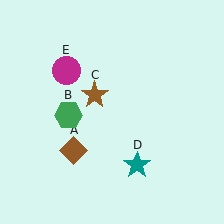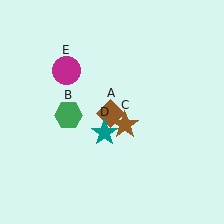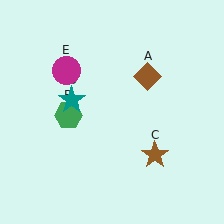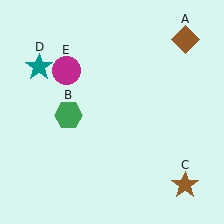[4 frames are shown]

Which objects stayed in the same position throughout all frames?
Green hexagon (object B) and magenta circle (object E) remained stationary.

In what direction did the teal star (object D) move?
The teal star (object D) moved up and to the left.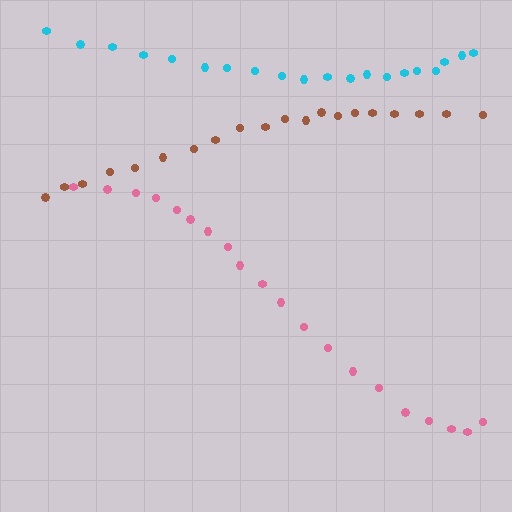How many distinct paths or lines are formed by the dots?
There are 3 distinct paths.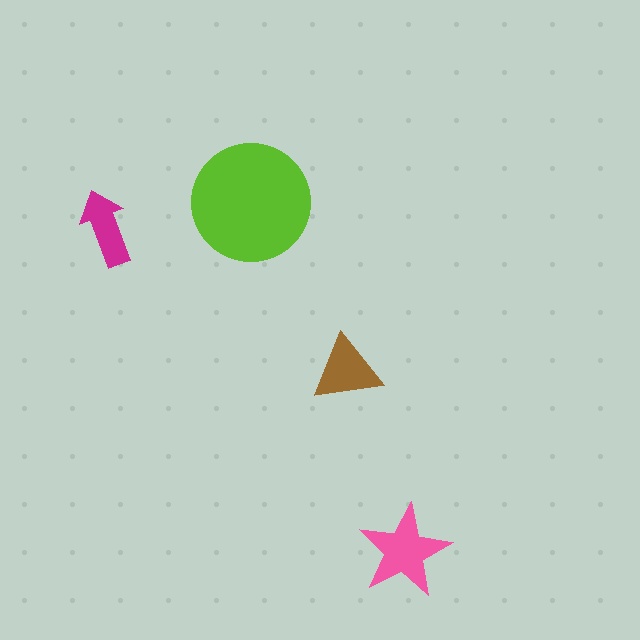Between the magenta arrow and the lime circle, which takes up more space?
The lime circle.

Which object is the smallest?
The magenta arrow.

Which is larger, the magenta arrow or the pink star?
The pink star.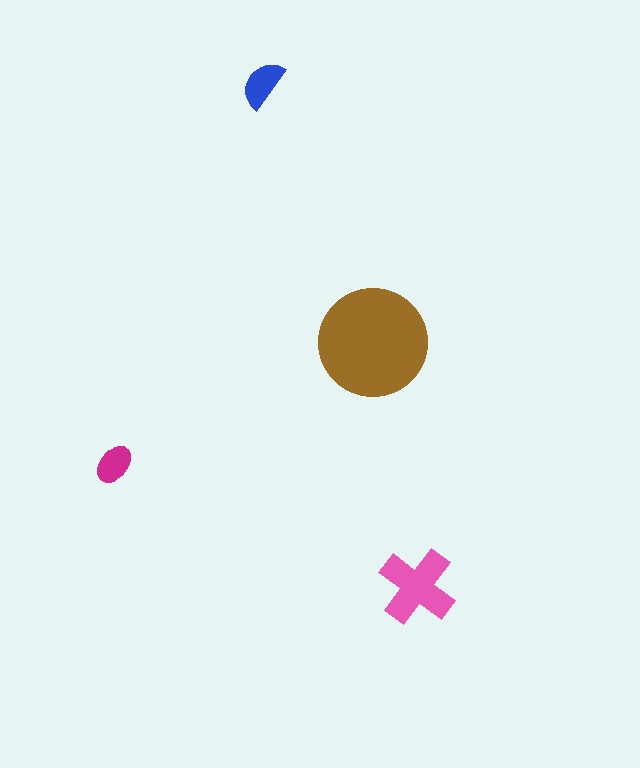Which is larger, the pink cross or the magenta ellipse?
The pink cross.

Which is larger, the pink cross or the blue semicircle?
The pink cross.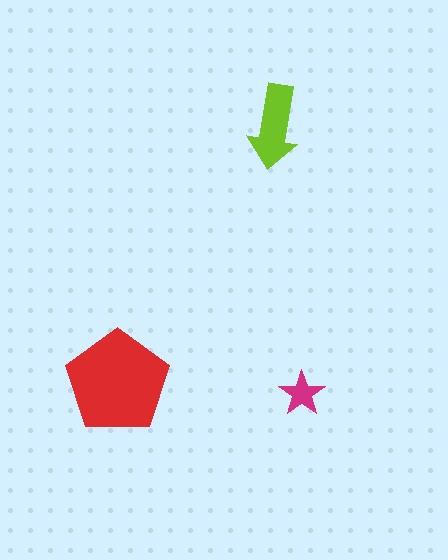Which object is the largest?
The red pentagon.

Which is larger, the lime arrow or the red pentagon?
The red pentagon.